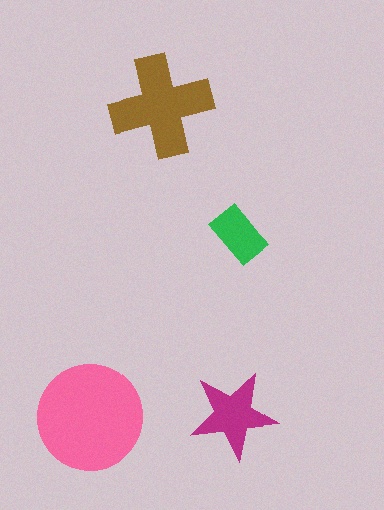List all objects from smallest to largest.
The green rectangle, the magenta star, the brown cross, the pink circle.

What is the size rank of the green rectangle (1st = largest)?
4th.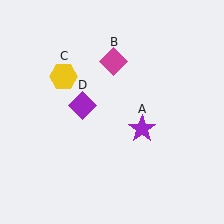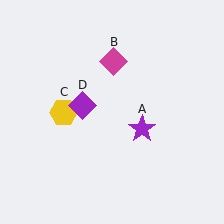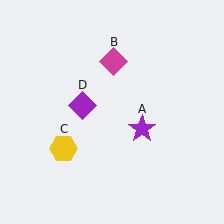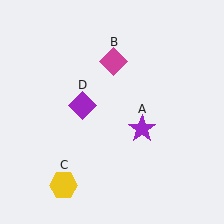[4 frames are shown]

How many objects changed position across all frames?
1 object changed position: yellow hexagon (object C).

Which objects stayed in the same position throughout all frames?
Purple star (object A) and magenta diamond (object B) and purple diamond (object D) remained stationary.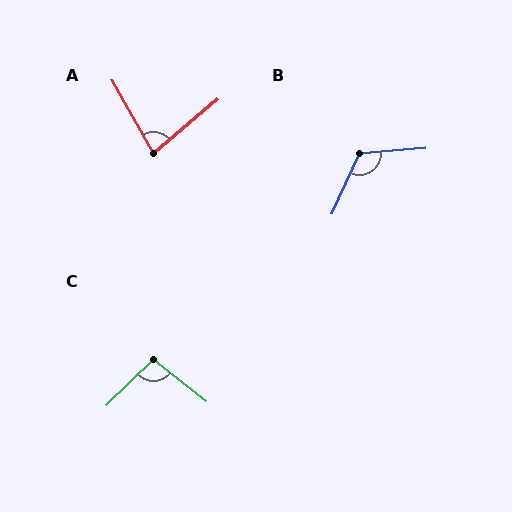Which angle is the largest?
B, at approximately 119 degrees.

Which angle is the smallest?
A, at approximately 79 degrees.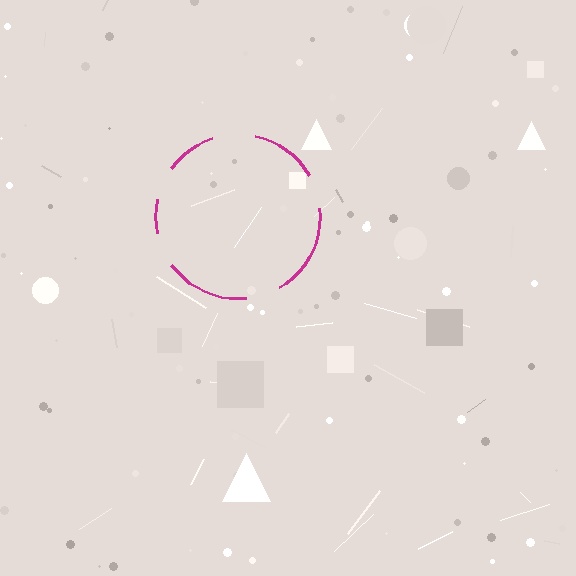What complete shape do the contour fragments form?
The contour fragments form a circle.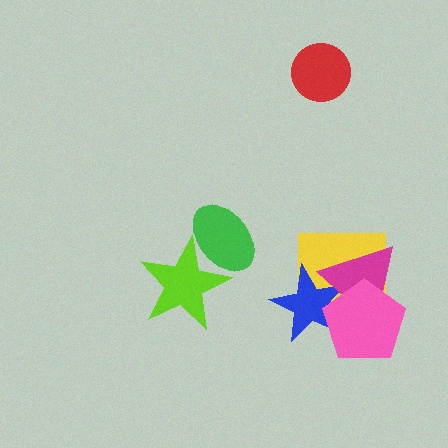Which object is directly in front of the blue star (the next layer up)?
The magenta triangle is directly in front of the blue star.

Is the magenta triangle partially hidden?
Yes, it is partially covered by another shape.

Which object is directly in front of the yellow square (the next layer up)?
The blue star is directly in front of the yellow square.